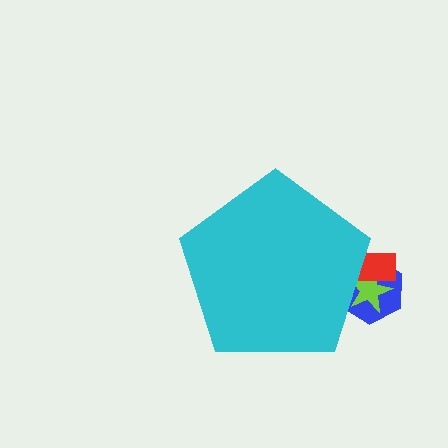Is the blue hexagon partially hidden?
Yes, the blue hexagon is partially hidden behind the cyan pentagon.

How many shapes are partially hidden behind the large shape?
3 shapes are partially hidden.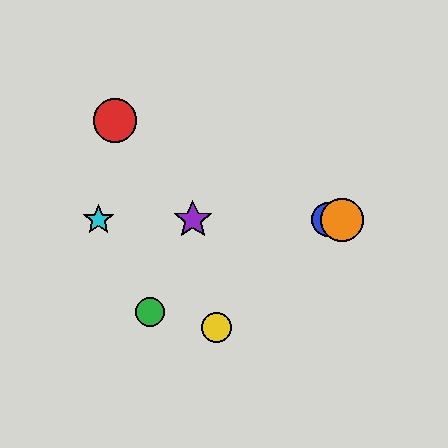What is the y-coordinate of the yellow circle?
The yellow circle is at y≈327.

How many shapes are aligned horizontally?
4 shapes (the blue circle, the purple star, the orange circle, the cyan star) are aligned horizontally.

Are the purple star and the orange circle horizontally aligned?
Yes, both are at y≈220.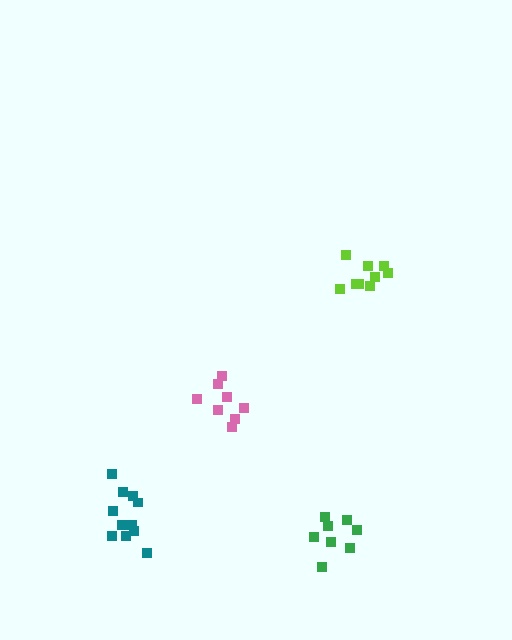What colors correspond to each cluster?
The clusters are colored: green, pink, teal, lime.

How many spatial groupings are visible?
There are 4 spatial groupings.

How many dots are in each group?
Group 1: 8 dots, Group 2: 8 dots, Group 3: 11 dots, Group 4: 9 dots (36 total).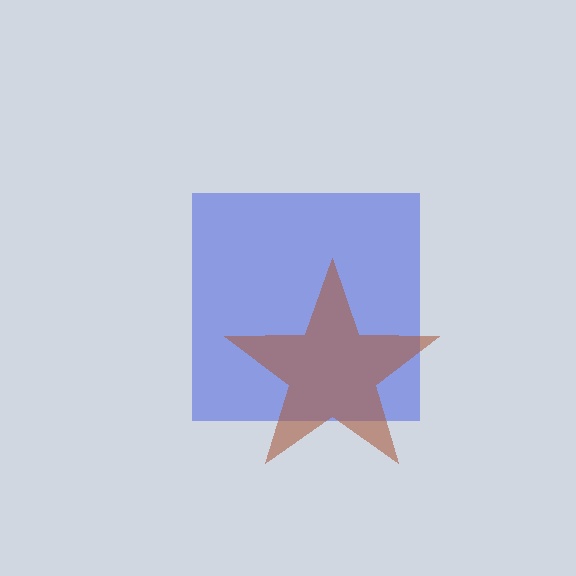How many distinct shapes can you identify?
There are 2 distinct shapes: a blue square, a brown star.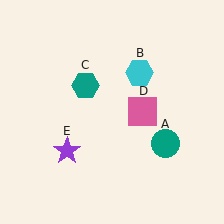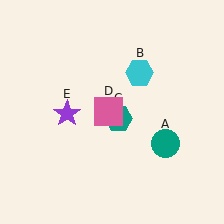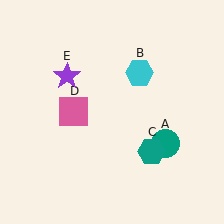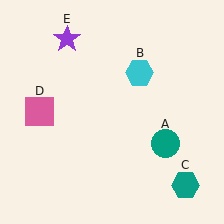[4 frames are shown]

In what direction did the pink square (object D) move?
The pink square (object D) moved left.